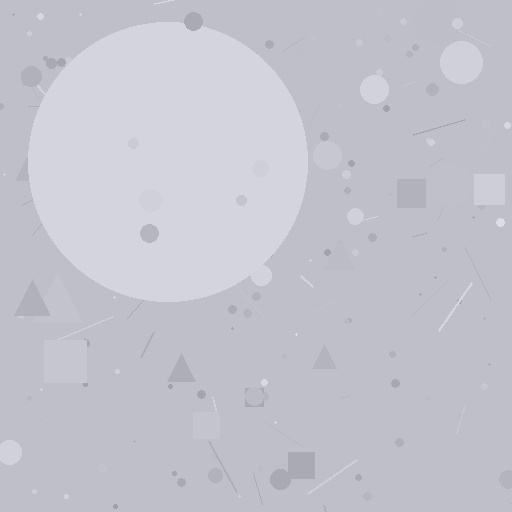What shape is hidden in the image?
A circle is hidden in the image.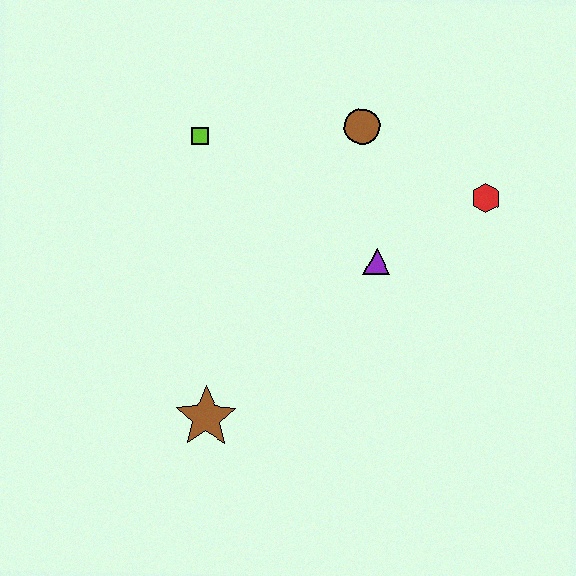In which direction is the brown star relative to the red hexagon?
The brown star is to the left of the red hexagon.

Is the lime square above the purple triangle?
Yes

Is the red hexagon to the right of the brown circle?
Yes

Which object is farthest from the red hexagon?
The brown star is farthest from the red hexagon.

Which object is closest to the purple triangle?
The red hexagon is closest to the purple triangle.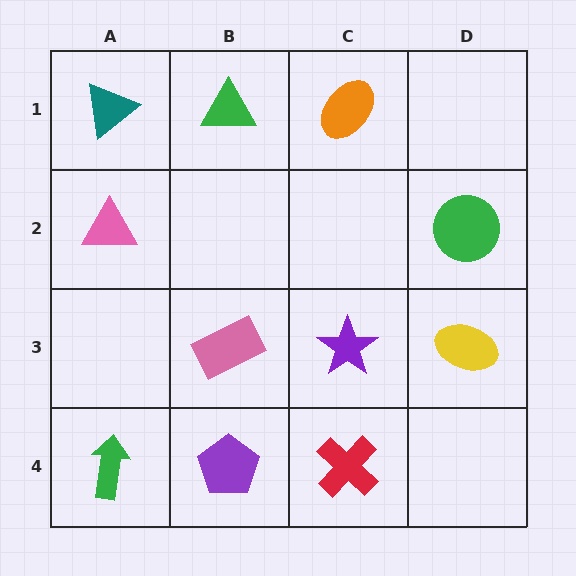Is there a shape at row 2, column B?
No, that cell is empty.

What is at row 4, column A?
A green arrow.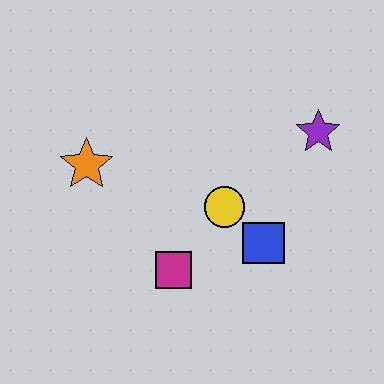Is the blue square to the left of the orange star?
No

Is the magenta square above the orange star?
No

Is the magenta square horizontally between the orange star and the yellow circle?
Yes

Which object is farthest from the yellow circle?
The orange star is farthest from the yellow circle.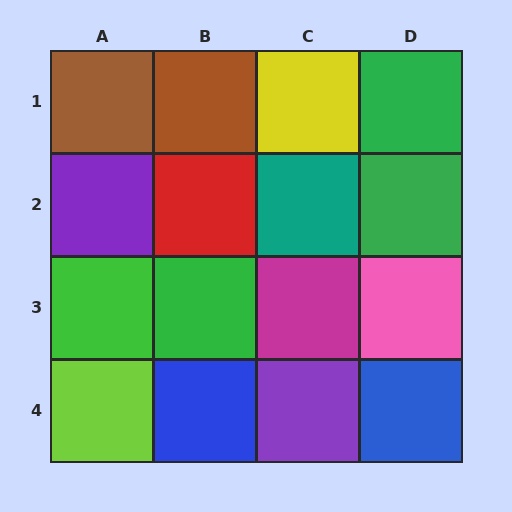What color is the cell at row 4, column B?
Blue.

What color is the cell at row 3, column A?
Green.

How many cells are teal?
1 cell is teal.